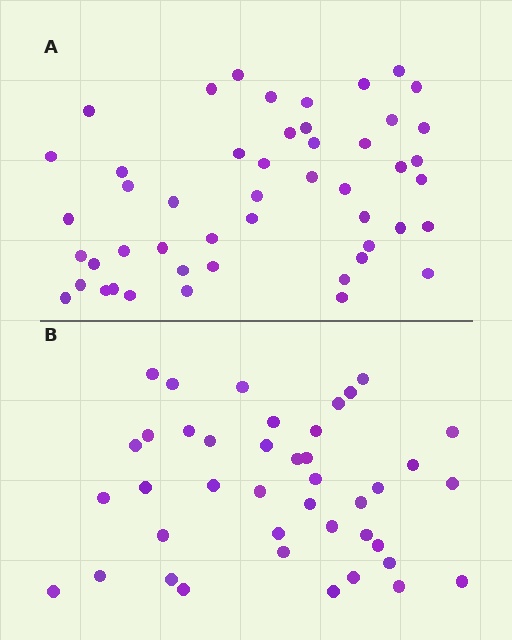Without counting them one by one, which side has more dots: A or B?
Region A (the top region) has more dots.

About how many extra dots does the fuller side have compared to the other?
Region A has roughly 8 or so more dots than region B.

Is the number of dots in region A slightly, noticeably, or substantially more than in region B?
Region A has only slightly more — the two regions are fairly close. The ratio is roughly 1.2 to 1.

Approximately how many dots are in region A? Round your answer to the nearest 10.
About 50 dots. (The exact count is 49, which rounds to 50.)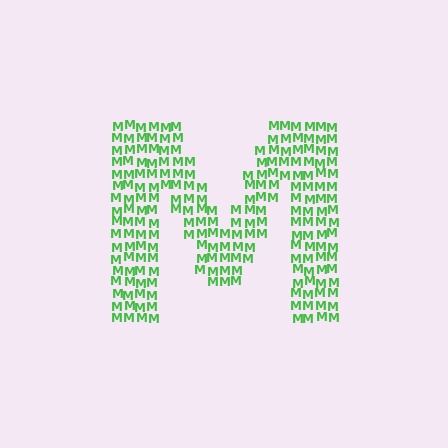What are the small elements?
The small elements are letter M's.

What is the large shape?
The large shape is the letter M.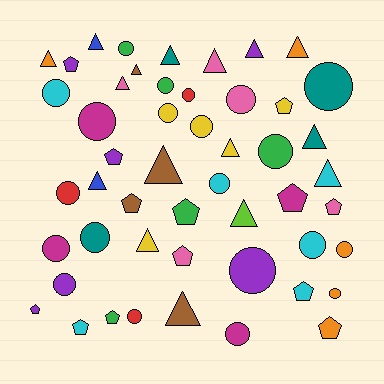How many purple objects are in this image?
There are 6 purple objects.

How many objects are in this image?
There are 50 objects.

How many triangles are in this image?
There are 16 triangles.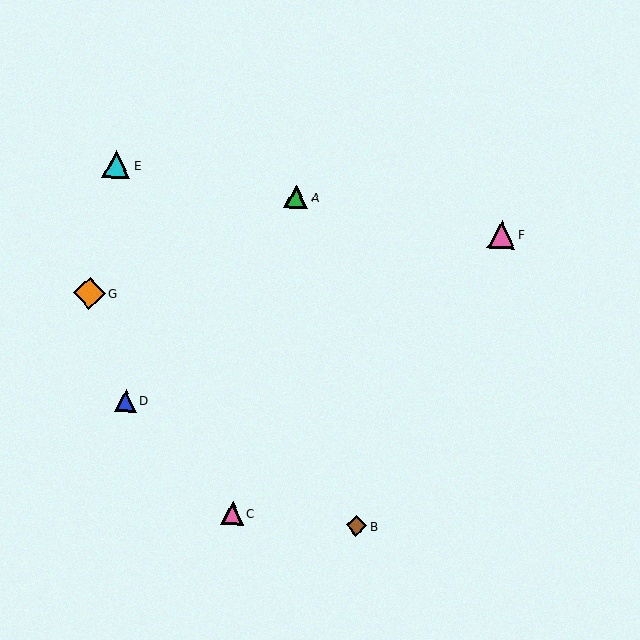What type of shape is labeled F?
Shape F is a pink triangle.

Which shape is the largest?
The orange diamond (labeled G) is the largest.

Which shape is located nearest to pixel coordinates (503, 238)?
The pink triangle (labeled F) at (501, 234) is nearest to that location.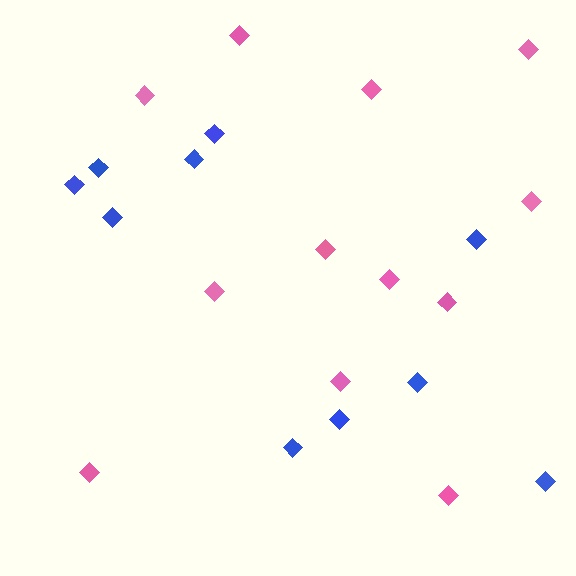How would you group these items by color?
There are 2 groups: one group of pink diamonds (12) and one group of blue diamonds (10).